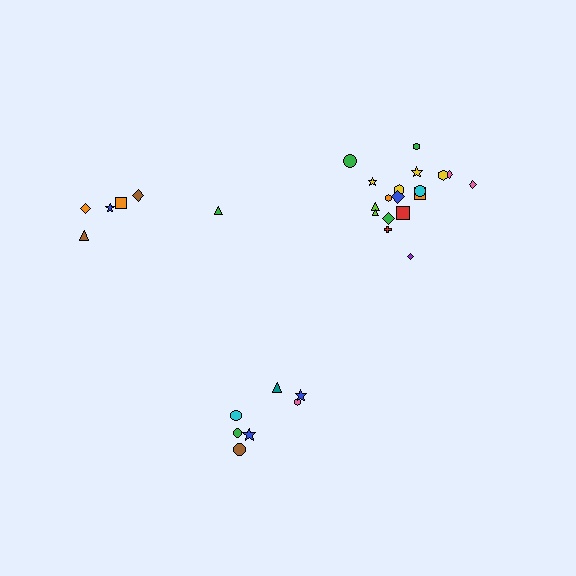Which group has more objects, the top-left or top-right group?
The top-right group.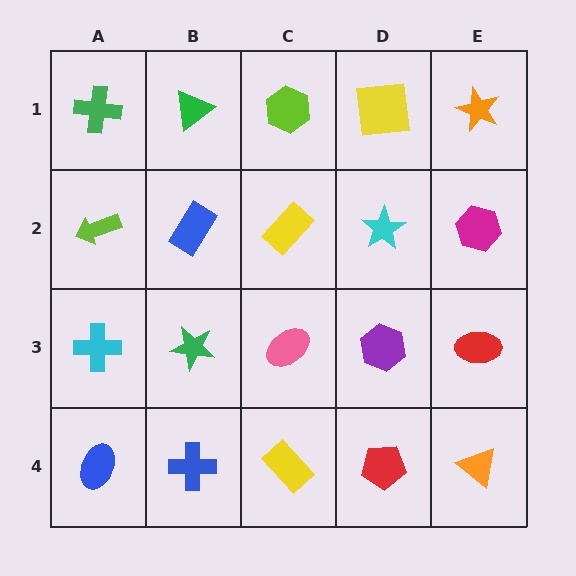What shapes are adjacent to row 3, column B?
A blue rectangle (row 2, column B), a blue cross (row 4, column B), a cyan cross (row 3, column A), a pink ellipse (row 3, column C).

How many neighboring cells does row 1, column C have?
3.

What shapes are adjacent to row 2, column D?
A yellow square (row 1, column D), a purple hexagon (row 3, column D), a yellow rectangle (row 2, column C), a magenta hexagon (row 2, column E).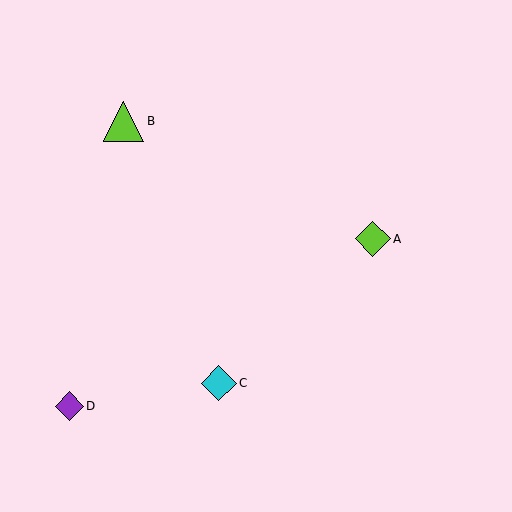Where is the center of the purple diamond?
The center of the purple diamond is at (69, 406).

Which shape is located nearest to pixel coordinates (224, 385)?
The cyan diamond (labeled C) at (219, 383) is nearest to that location.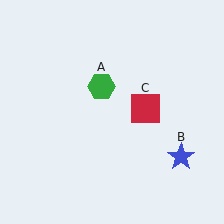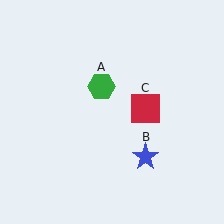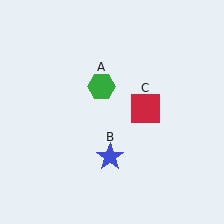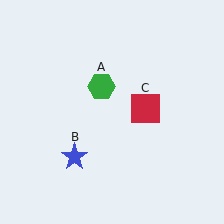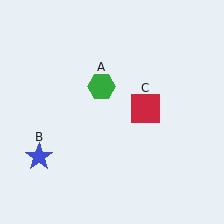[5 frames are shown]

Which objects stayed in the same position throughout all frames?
Green hexagon (object A) and red square (object C) remained stationary.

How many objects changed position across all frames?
1 object changed position: blue star (object B).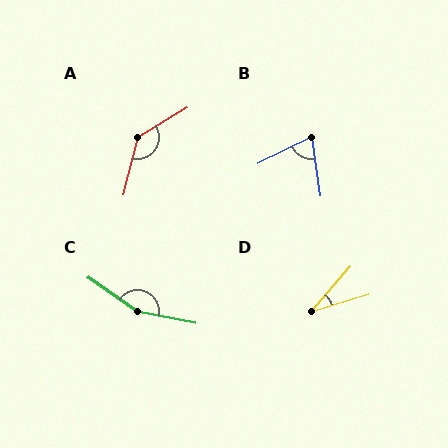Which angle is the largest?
C, at approximately 157 degrees.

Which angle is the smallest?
D, at approximately 33 degrees.